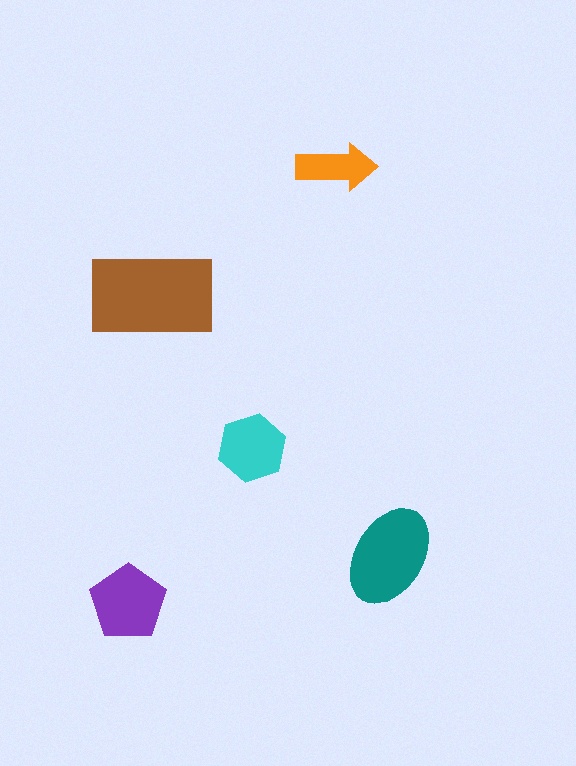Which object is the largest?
The brown rectangle.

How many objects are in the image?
There are 5 objects in the image.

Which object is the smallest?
The orange arrow.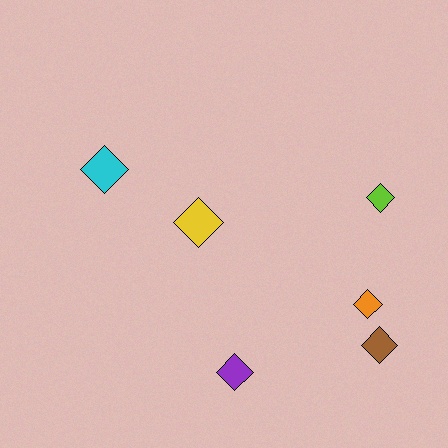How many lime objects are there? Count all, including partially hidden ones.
There is 1 lime object.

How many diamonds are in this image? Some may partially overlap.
There are 6 diamonds.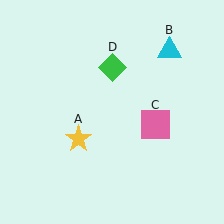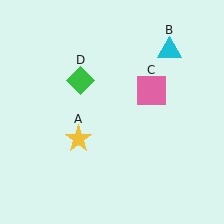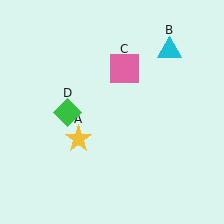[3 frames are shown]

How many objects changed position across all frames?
2 objects changed position: pink square (object C), green diamond (object D).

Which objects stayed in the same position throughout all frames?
Yellow star (object A) and cyan triangle (object B) remained stationary.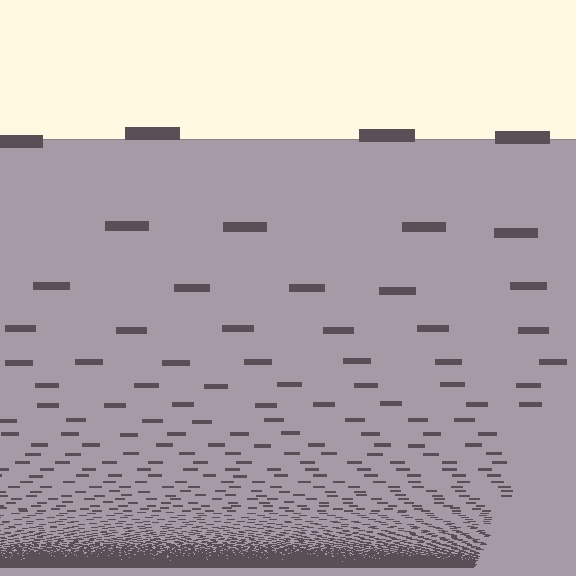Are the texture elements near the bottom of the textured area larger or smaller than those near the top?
Smaller. The gradient is inverted — elements near the bottom are smaller and denser.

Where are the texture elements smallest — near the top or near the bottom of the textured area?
Near the bottom.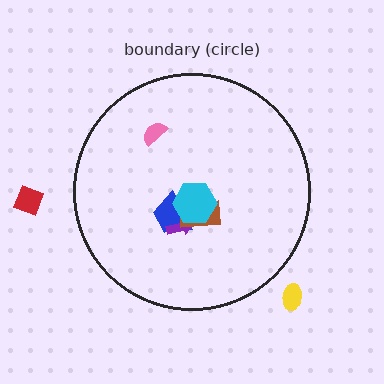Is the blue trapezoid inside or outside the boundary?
Inside.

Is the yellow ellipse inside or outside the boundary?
Outside.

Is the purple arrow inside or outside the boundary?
Inside.